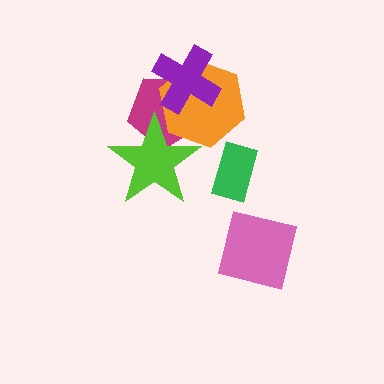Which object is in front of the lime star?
The orange hexagon is in front of the lime star.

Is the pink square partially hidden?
No, no other shape covers it.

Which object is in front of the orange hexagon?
The purple cross is in front of the orange hexagon.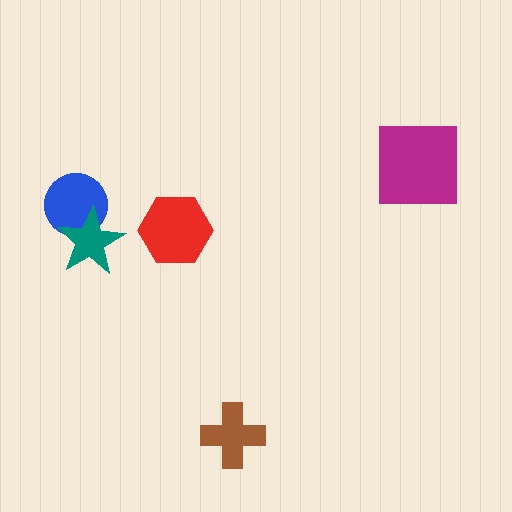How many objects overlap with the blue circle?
1 object overlaps with the blue circle.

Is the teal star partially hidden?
No, no other shape covers it.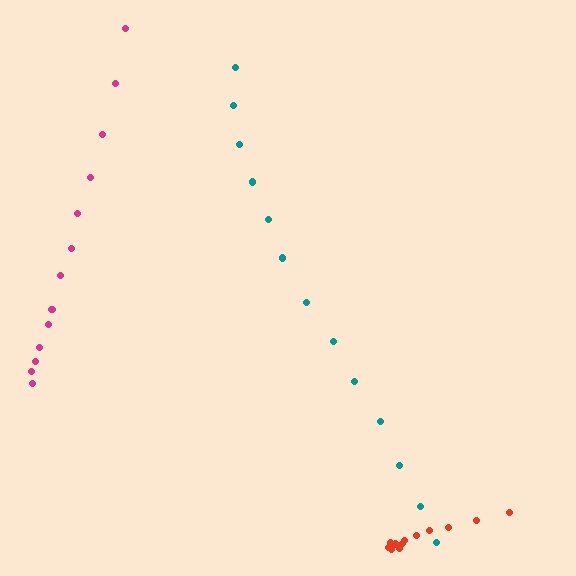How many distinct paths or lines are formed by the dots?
There are 3 distinct paths.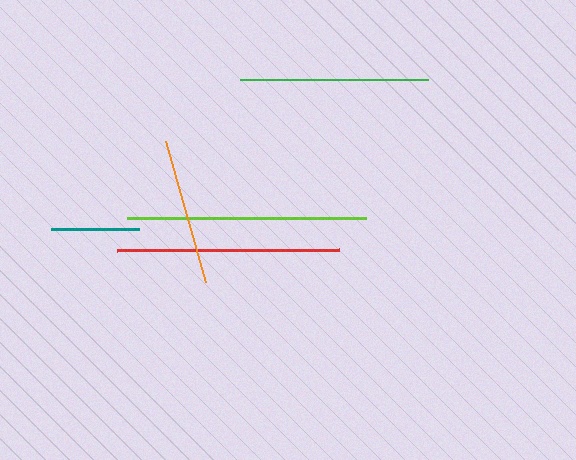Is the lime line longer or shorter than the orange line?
The lime line is longer than the orange line.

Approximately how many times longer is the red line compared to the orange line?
The red line is approximately 1.5 times the length of the orange line.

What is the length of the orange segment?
The orange segment is approximately 146 pixels long.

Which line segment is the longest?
The lime line is the longest at approximately 239 pixels.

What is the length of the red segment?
The red segment is approximately 222 pixels long.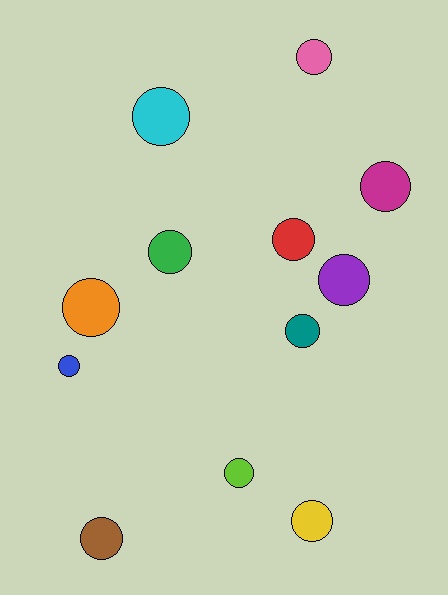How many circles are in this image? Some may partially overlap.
There are 12 circles.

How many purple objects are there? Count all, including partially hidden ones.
There is 1 purple object.